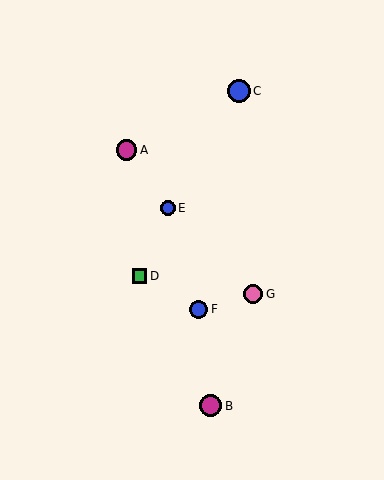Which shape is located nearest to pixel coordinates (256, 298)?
The pink circle (labeled G) at (253, 294) is nearest to that location.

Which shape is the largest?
The blue circle (labeled C) is the largest.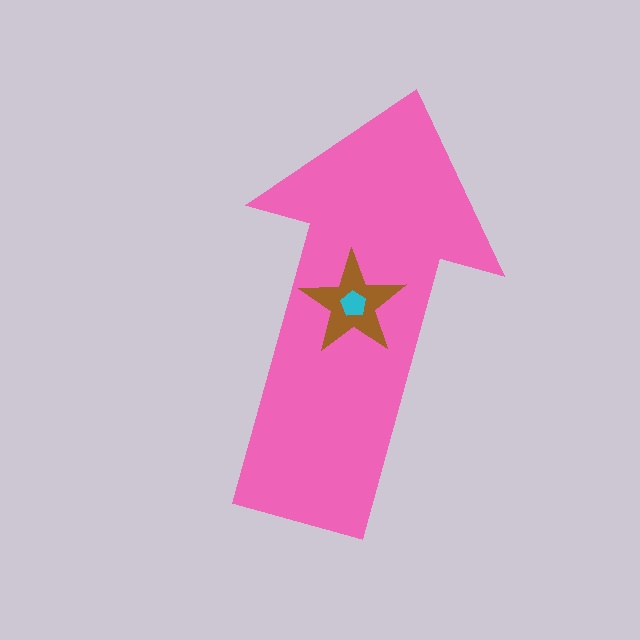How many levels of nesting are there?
3.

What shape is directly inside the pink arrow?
The brown star.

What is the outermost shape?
The pink arrow.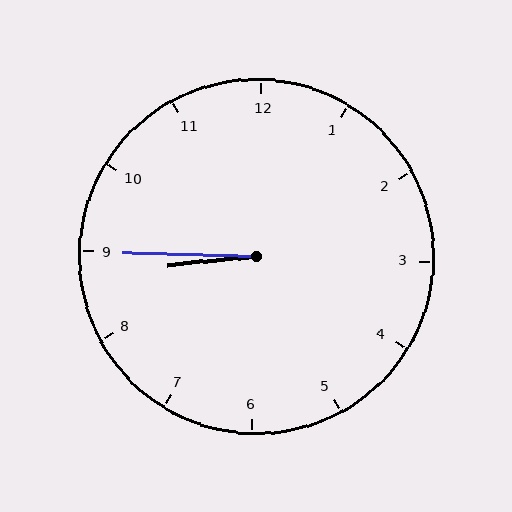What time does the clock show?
8:45.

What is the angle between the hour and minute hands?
Approximately 8 degrees.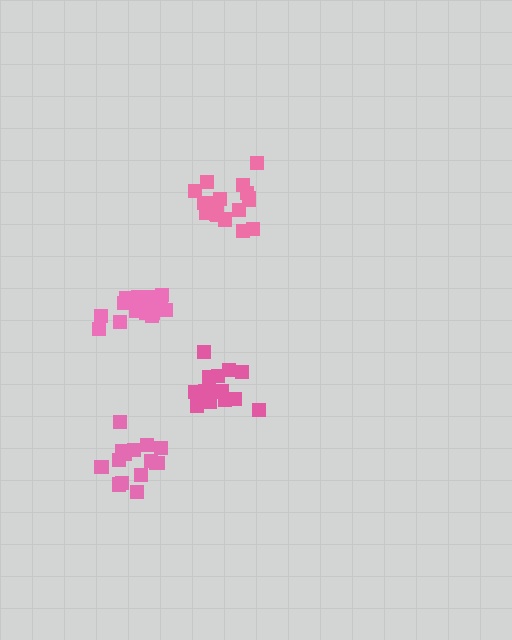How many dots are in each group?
Group 1: 15 dots, Group 2: 18 dots, Group 3: 15 dots, Group 4: 18 dots (66 total).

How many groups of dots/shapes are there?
There are 4 groups.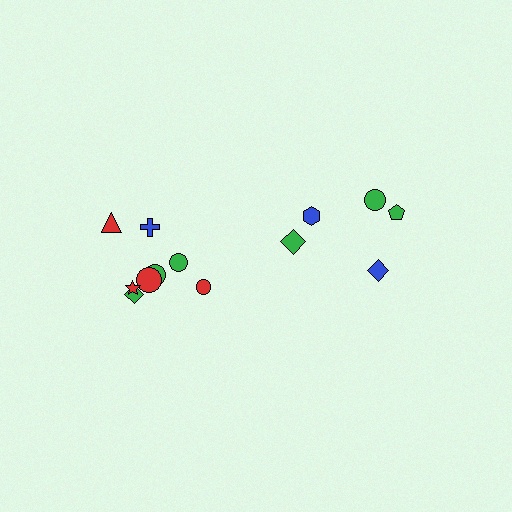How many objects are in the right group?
There are 5 objects.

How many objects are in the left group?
There are 8 objects.